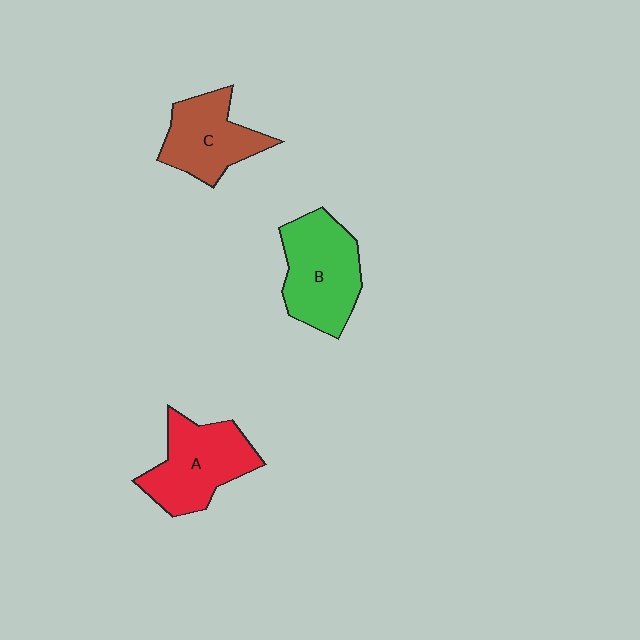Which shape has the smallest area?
Shape C (brown).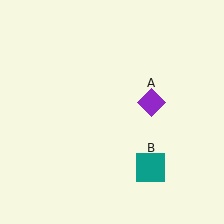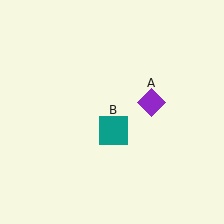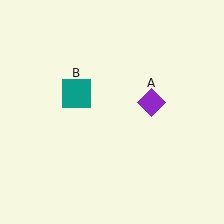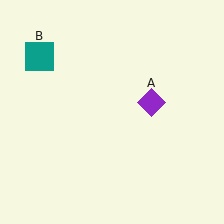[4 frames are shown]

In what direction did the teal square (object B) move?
The teal square (object B) moved up and to the left.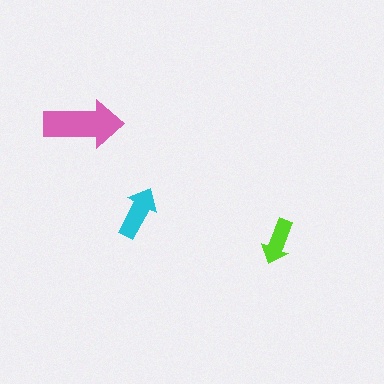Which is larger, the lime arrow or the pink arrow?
The pink one.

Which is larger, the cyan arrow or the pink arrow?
The pink one.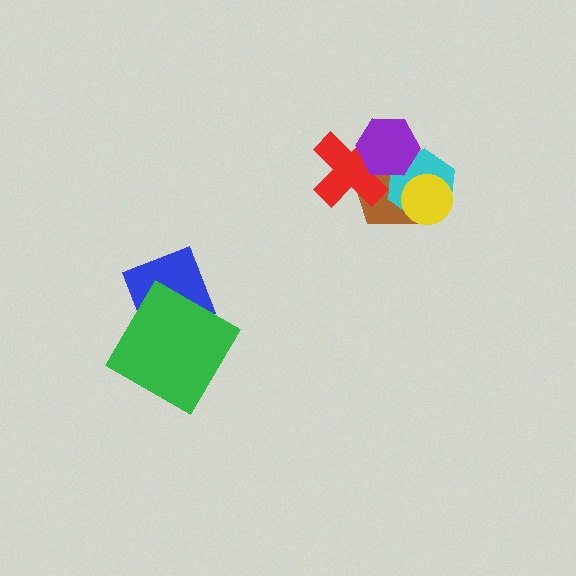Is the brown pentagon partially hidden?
Yes, it is partially covered by another shape.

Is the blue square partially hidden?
Yes, it is partially covered by another shape.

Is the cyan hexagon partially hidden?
Yes, it is partially covered by another shape.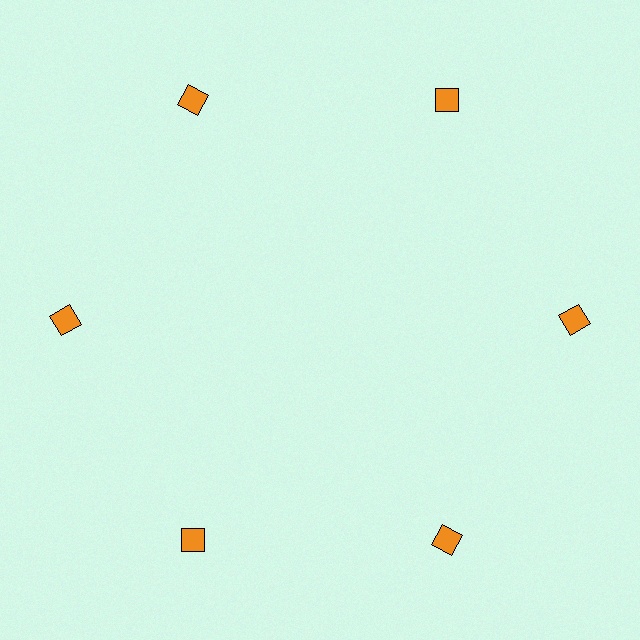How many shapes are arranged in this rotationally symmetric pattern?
There are 6 shapes, arranged in 6 groups of 1.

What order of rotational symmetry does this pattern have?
This pattern has 6-fold rotational symmetry.